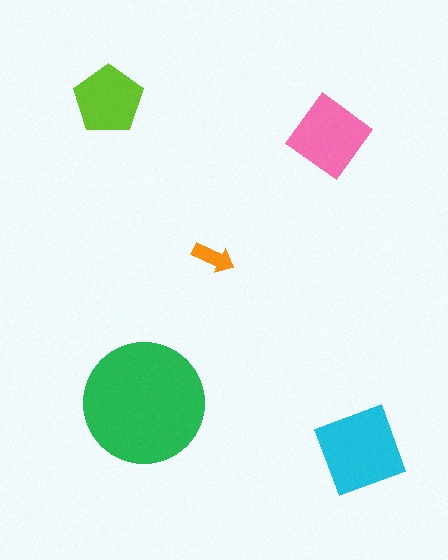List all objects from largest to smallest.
The green circle, the cyan square, the pink diamond, the lime pentagon, the orange arrow.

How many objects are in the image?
There are 5 objects in the image.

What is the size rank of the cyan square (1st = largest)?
2nd.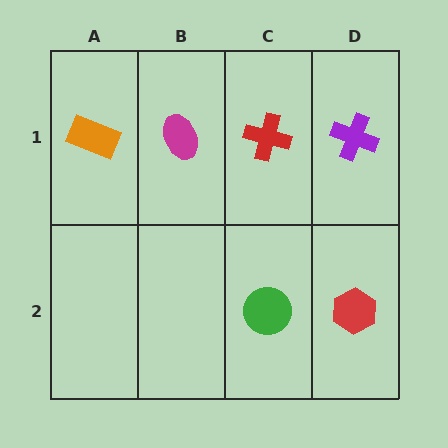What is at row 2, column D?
A red hexagon.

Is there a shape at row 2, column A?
No, that cell is empty.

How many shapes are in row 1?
4 shapes.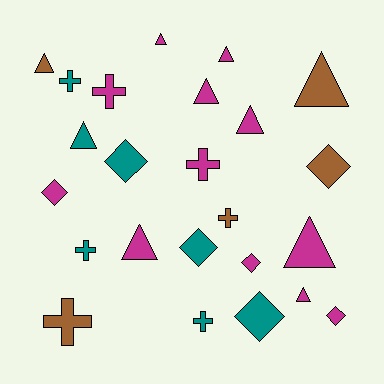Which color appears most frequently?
Magenta, with 12 objects.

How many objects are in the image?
There are 24 objects.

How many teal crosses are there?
There are 3 teal crosses.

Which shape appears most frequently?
Triangle, with 10 objects.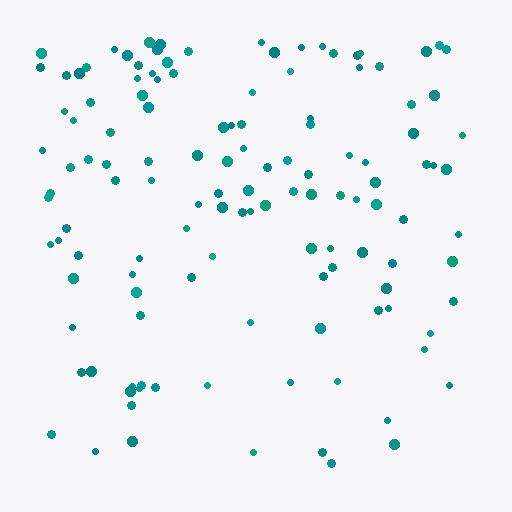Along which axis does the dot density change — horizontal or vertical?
Vertical.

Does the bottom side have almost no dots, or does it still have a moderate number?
Still a moderate number, just noticeably fewer than the top.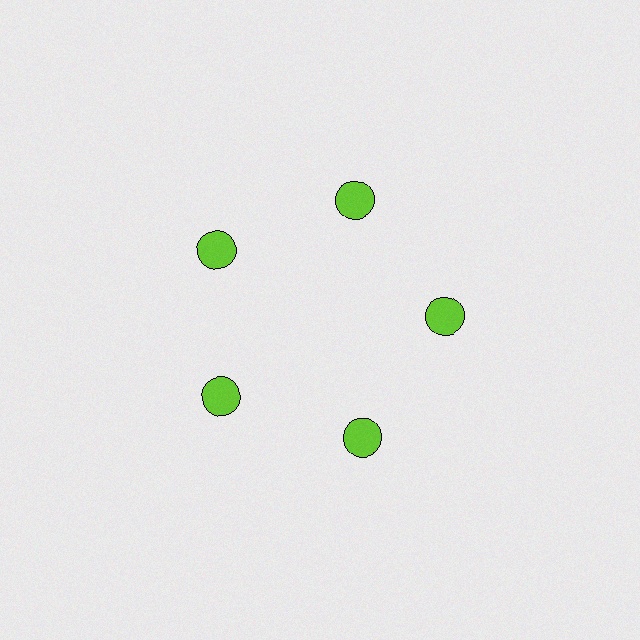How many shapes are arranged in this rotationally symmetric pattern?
There are 5 shapes, arranged in 5 groups of 1.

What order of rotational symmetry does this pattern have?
This pattern has 5-fold rotational symmetry.